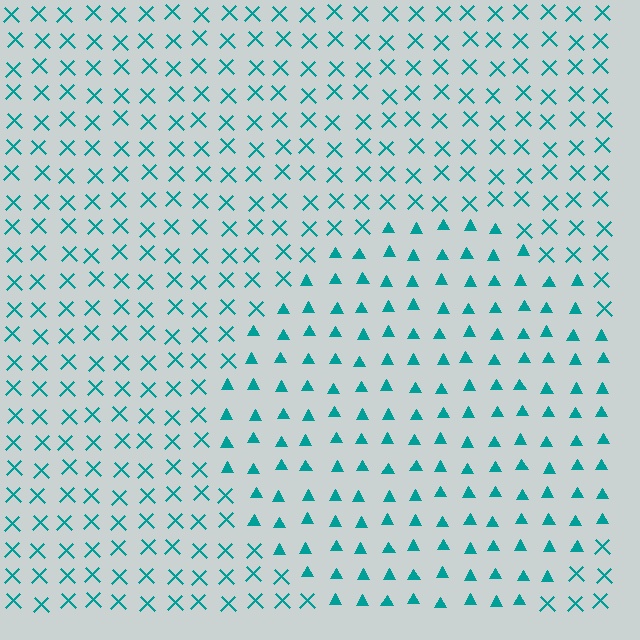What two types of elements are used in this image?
The image uses triangles inside the circle region and X marks outside it.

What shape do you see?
I see a circle.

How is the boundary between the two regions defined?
The boundary is defined by a change in element shape: triangles inside vs. X marks outside. All elements share the same color and spacing.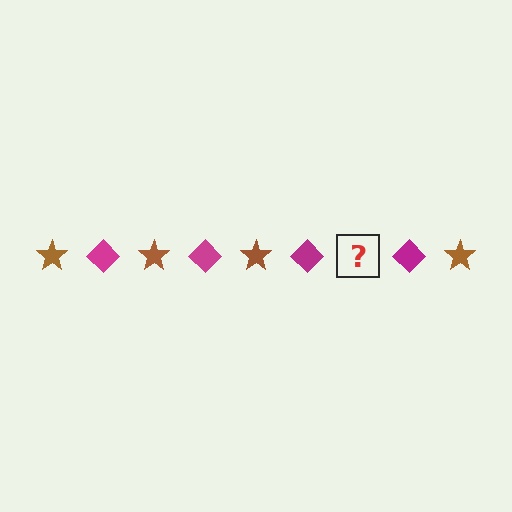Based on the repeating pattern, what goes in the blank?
The blank should be a brown star.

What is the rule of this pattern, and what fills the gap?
The rule is that the pattern alternates between brown star and magenta diamond. The gap should be filled with a brown star.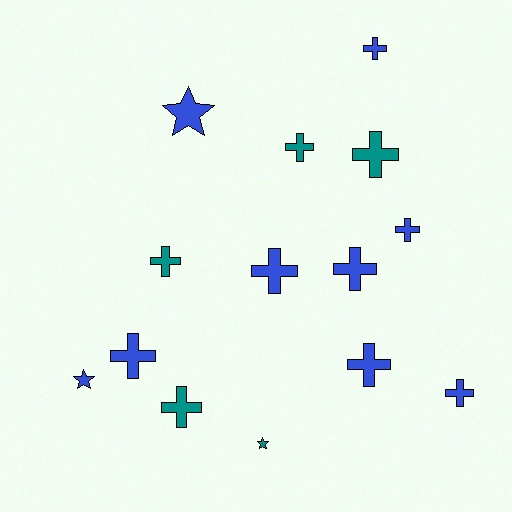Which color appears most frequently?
Blue, with 9 objects.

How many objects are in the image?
There are 14 objects.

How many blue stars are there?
There are 2 blue stars.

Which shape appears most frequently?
Cross, with 11 objects.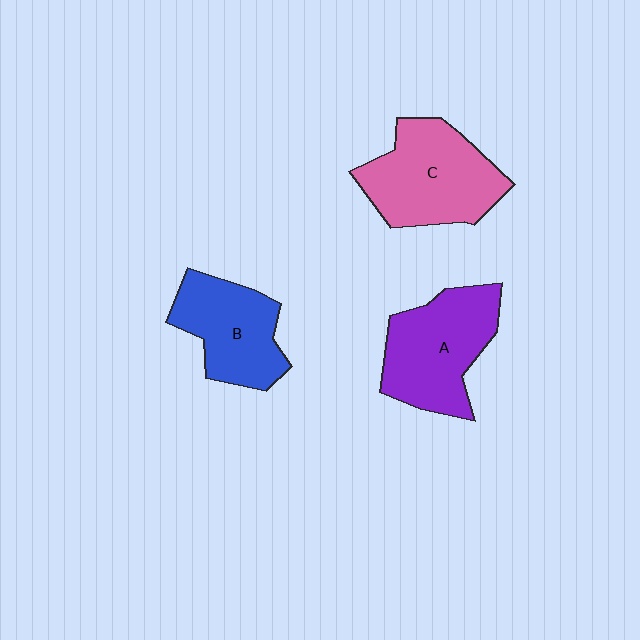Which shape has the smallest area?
Shape B (blue).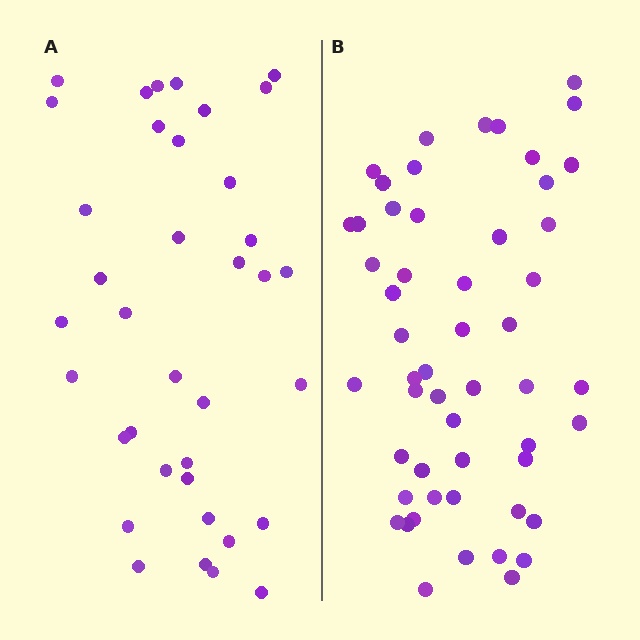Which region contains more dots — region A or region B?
Region B (the right region) has more dots.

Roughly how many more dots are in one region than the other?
Region B has approximately 15 more dots than region A.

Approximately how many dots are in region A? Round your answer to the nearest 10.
About 40 dots. (The exact count is 37, which rounds to 40.)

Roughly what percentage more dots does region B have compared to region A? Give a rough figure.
About 45% more.